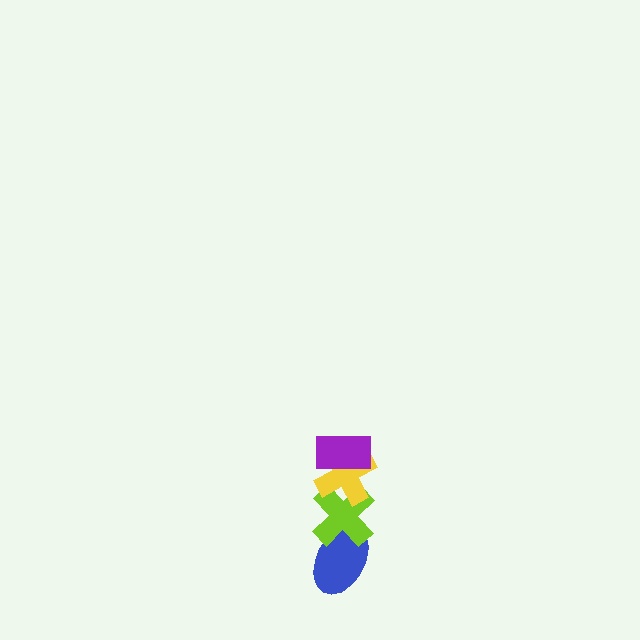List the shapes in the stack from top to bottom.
From top to bottom: the purple rectangle, the yellow cross, the lime cross, the blue ellipse.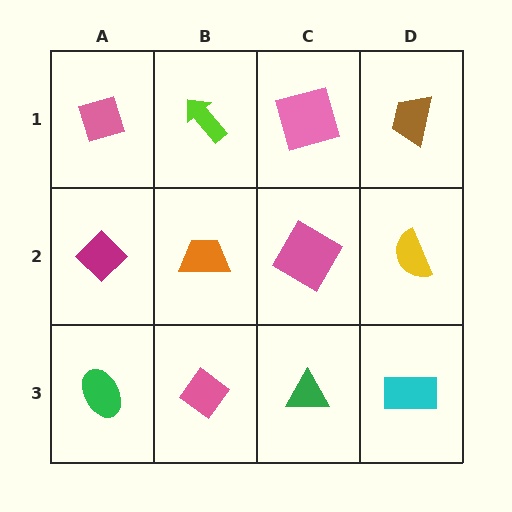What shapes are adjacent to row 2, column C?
A pink square (row 1, column C), a green triangle (row 3, column C), an orange trapezoid (row 2, column B), a yellow semicircle (row 2, column D).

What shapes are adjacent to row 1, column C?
A pink diamond (row 2, column C), a lime arrow (row 1, column B), a brown trapezoid (row 1, column D).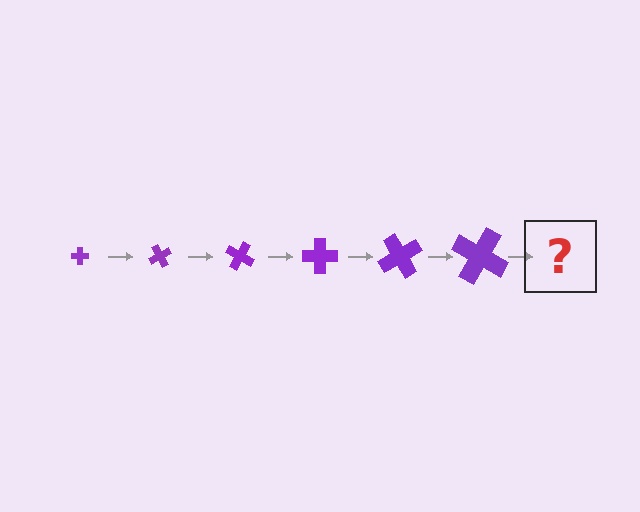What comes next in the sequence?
The next element should be a cross, larger than the previous one and rotated 360 degrees from the start.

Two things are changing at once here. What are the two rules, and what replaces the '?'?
The two rules are that the cross grows larger each step and it rotates 60 degrees each step. The '?' should be a cross, larger than the previous one and rotated 360 degrees from the start.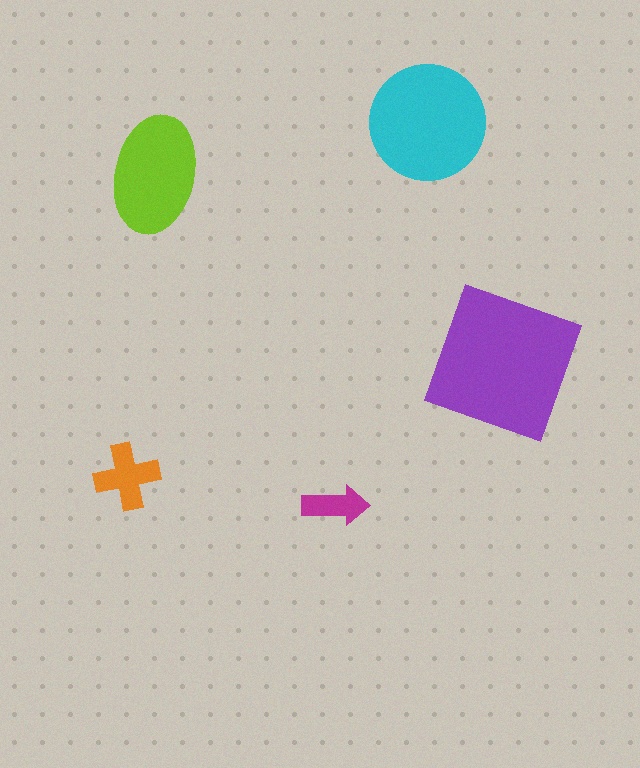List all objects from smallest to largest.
The magenta arrow, the orange cross, the lime ellipse, the cyan circle, the purple square.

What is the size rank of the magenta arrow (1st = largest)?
5th.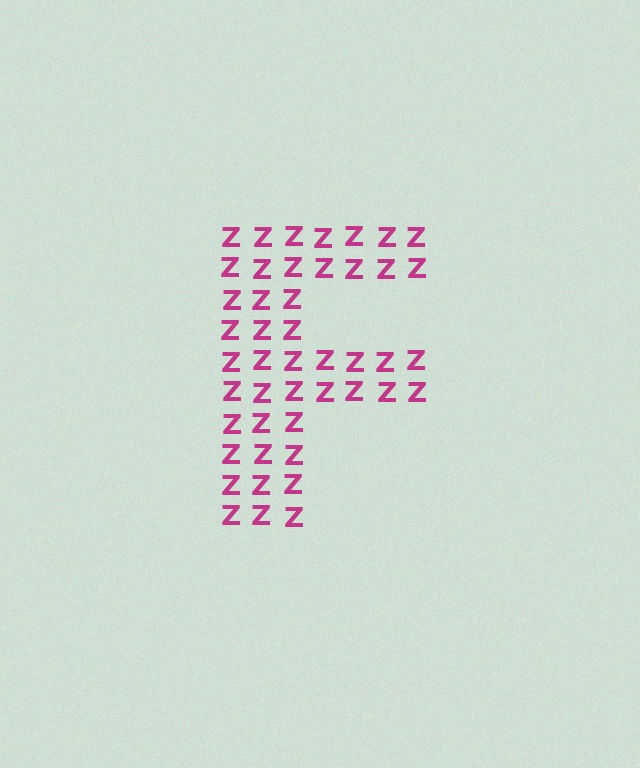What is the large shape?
The large shape is the letter F.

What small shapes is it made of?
It is made of small letter Z's.